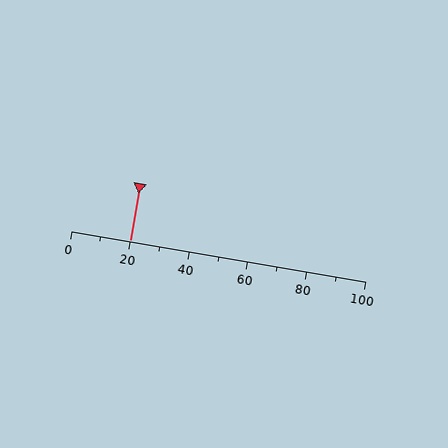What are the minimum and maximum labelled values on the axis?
The axis runs from 0 to 100.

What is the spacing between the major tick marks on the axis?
The major ticks are spaced 20 apart.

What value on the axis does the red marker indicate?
The marker indicates approximately 20.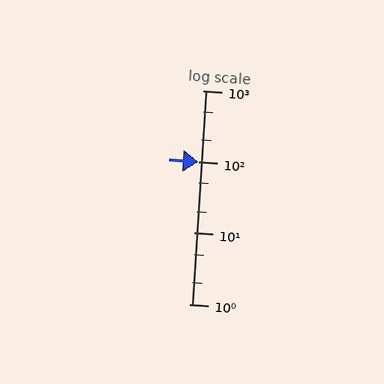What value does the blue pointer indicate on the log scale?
The pointer indicates approximately 100.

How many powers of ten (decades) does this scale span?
The scale spans 3 decades, from 1 to 1000.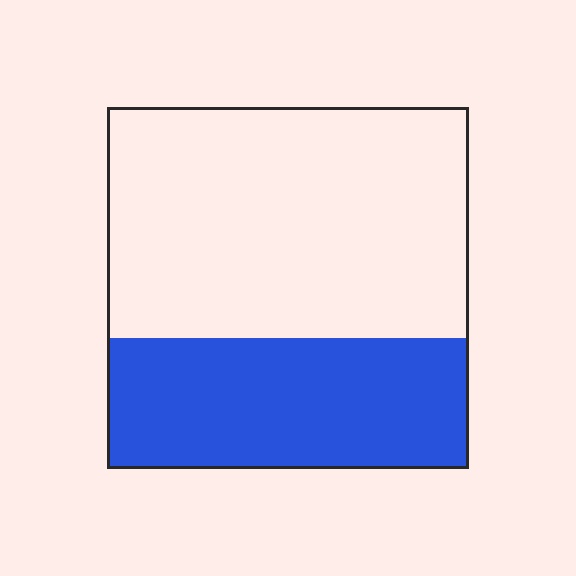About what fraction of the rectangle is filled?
About three eighths (3/8).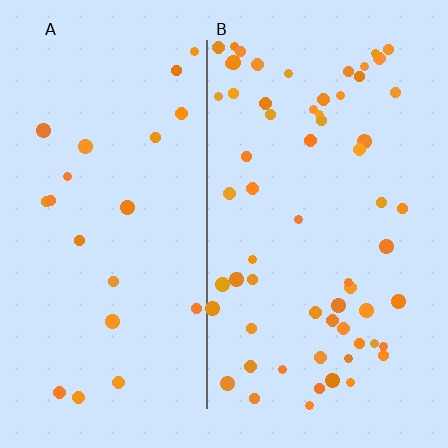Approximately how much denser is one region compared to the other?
Approximately 2.9× — region B over region A.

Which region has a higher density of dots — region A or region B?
B (the right).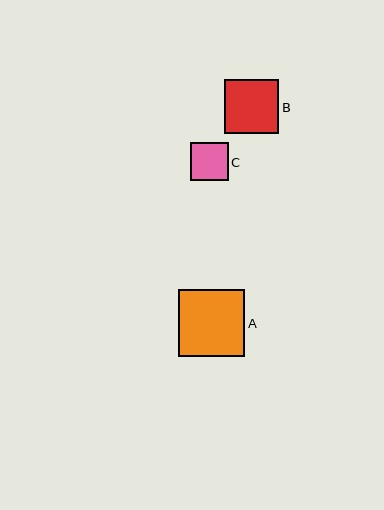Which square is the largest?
Square A is the largest with a size of approximately 66 pixels.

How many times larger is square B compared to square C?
Square B is approximately 1.5 times the size of square C.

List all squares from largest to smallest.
From largest to smallest: A, B, C.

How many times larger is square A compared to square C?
Square A is approximately 1.8 times the size of square C.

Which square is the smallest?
Square C is the smallest with a size of approximately 37 pixels.